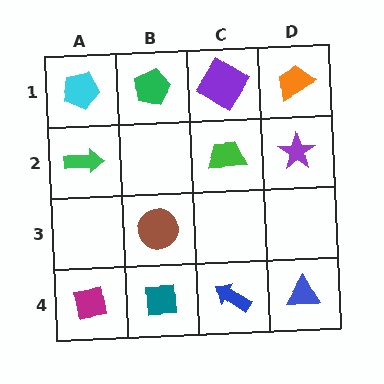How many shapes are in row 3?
1 shape.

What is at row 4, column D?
A blue triangle.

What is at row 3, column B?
A brown circle.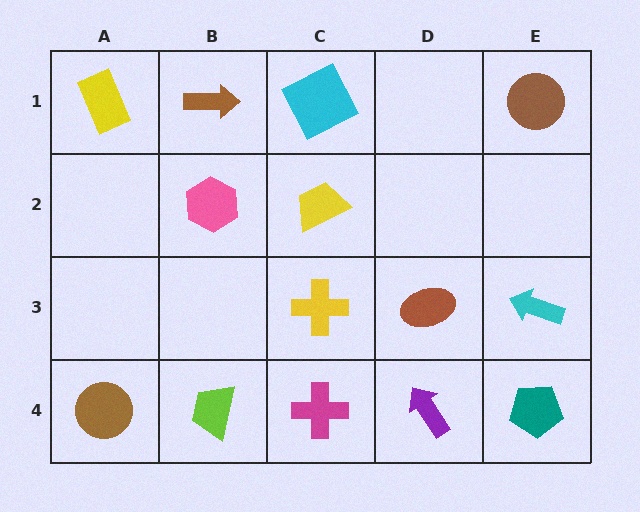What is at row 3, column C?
A yellow cross.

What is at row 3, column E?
A cyan arrow.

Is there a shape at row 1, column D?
No, that cell is empty.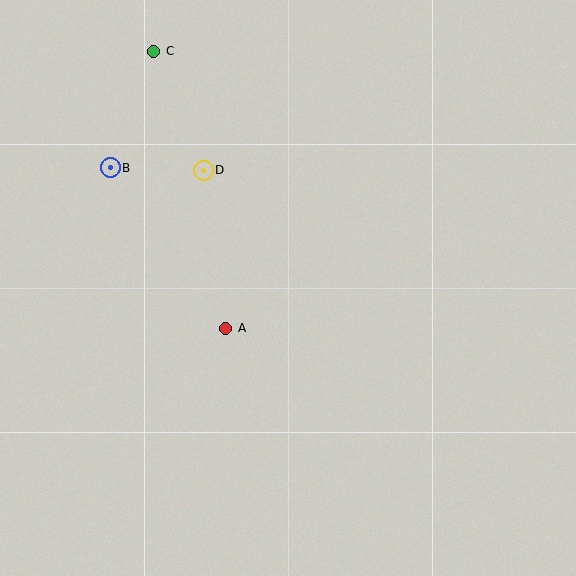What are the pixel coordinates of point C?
Point C is at (154, 51).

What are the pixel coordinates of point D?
Point D is at (203, 170).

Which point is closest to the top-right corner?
Point D is closest to the top-right corner.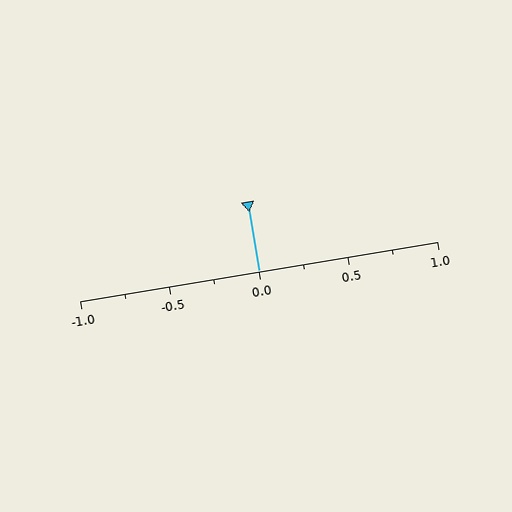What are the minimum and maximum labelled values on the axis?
The axis runs from -1.0 to 1.0.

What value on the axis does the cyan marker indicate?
The marker indicates approximately 0.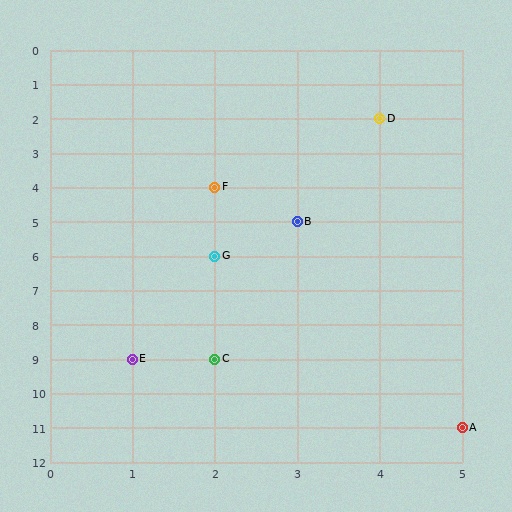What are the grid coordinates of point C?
Point C is at grid coordinates (2, 9).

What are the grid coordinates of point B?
Point B is at grid coordinates (3, 5).